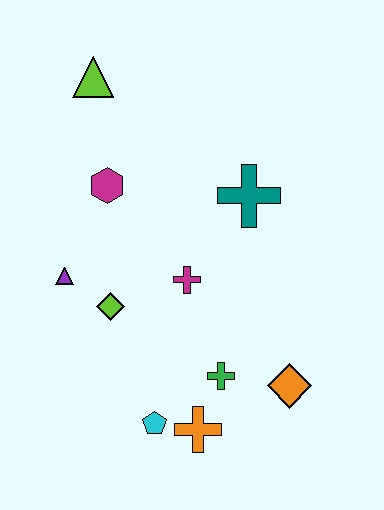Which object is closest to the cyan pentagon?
The orange cross is closest to the cyan pentagon.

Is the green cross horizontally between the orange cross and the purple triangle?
No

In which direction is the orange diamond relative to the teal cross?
The orange diamond is below the teal cross.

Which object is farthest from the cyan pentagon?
The lime triangle is farthest from the cyan pentagon.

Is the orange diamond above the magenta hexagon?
No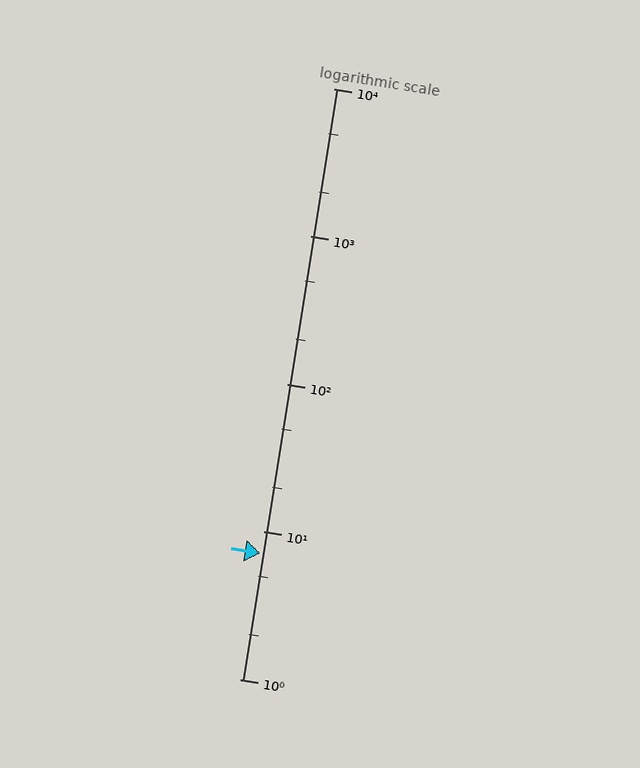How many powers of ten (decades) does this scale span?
The scale spans 4 decades, from 1 to 10000.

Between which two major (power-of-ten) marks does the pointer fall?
The pointer is between 1 and 10.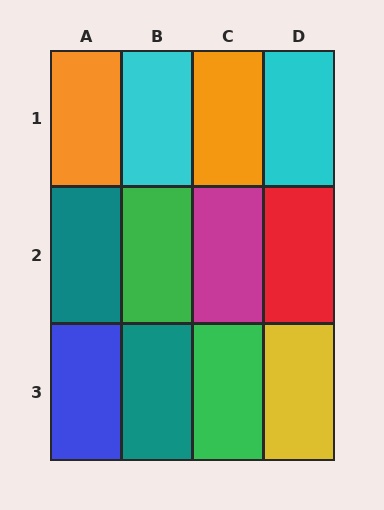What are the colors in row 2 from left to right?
Teal, green, magenta, red.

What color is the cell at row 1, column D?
Cyan.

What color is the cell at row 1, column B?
Cyan.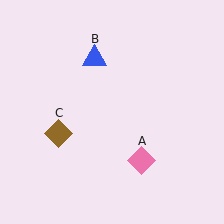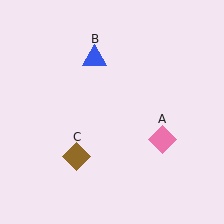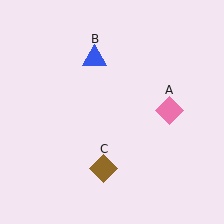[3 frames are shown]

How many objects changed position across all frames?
2 objects changed position: pink diamond (object A), brown diamond (object C).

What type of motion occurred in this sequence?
The pink diamond (object A), brown diamond (object C) rotated counterclockwise around the center of the scene.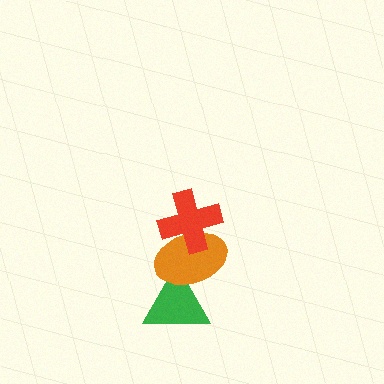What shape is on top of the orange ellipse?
The red cross is on top of the orange ellipse.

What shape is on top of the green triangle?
The orange ellipse is on top of the green triangle.